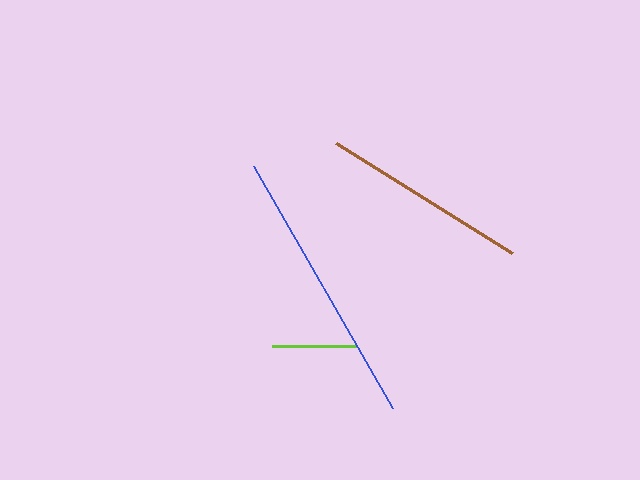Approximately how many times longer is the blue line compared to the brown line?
The blue line is approximately 1.3 times the length of the brown line.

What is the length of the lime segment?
The lime segment is approximately 84 pixels long.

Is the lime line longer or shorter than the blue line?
The blue line is longer than the lime line.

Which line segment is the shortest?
The lime line is the shortest at approximately 84 pixels.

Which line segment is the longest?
The blue line is the longest at approximately 278 pixels.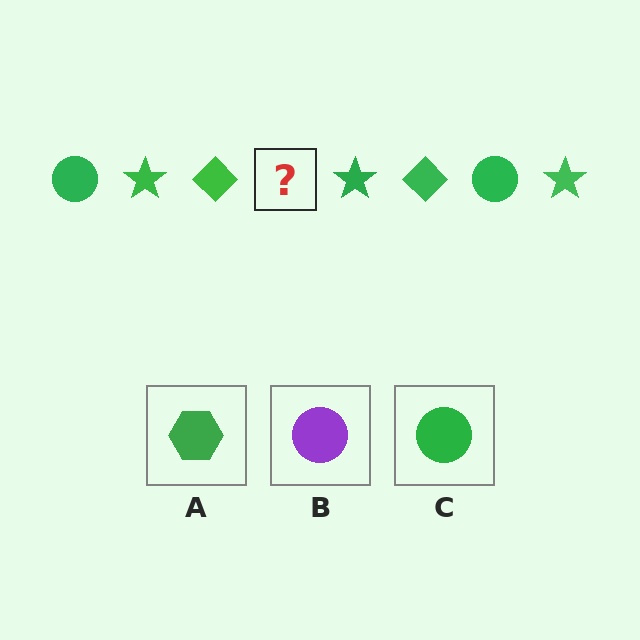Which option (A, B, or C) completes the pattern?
C.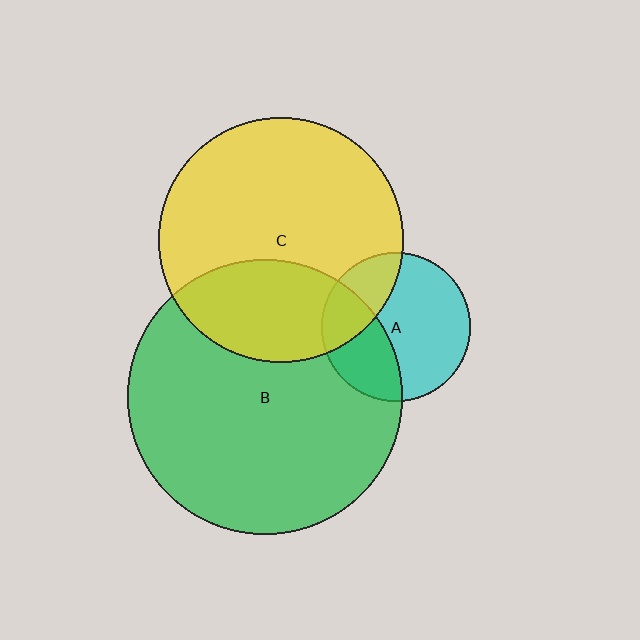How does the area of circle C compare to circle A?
Approximately 2.7 times.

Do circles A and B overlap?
Yes.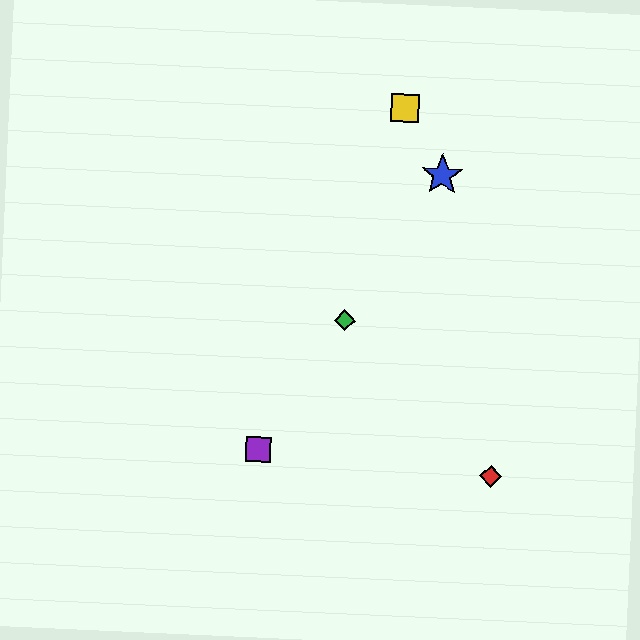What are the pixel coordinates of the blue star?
The blue star is at (442, 175).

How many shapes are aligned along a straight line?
3 shapes (the blue star, the green diamond, the purple square) are aligned along a straight line.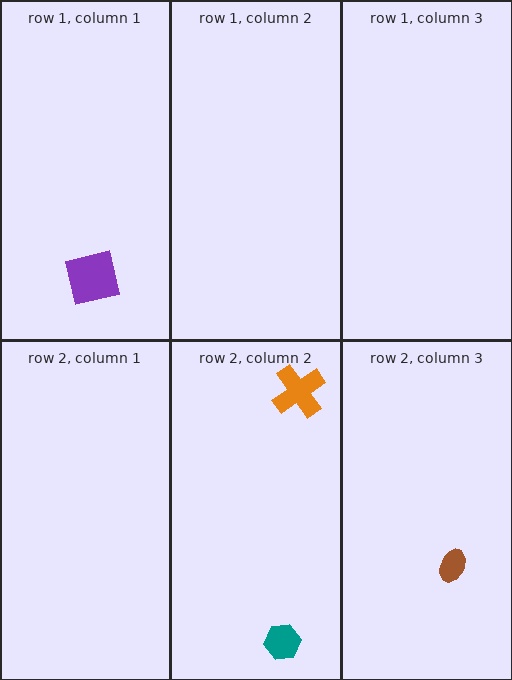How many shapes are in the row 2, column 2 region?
2.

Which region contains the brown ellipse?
The row 2, column 3 region.